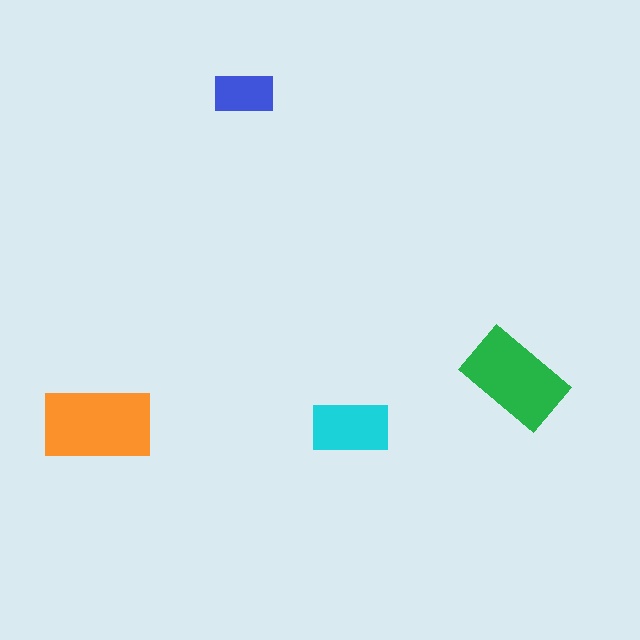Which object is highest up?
The blue rectangle is topmost.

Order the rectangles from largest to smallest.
the orange one, the green one, the cyan one, the blue one.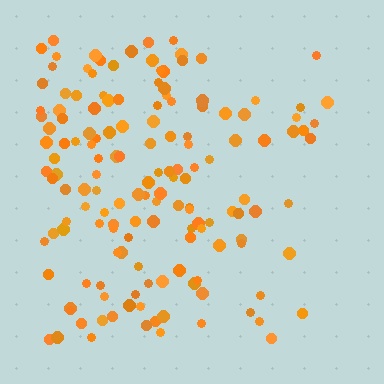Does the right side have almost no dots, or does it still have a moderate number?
Still a moderate number, just noticeably fewer than the left.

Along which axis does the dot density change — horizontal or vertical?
Horizontal.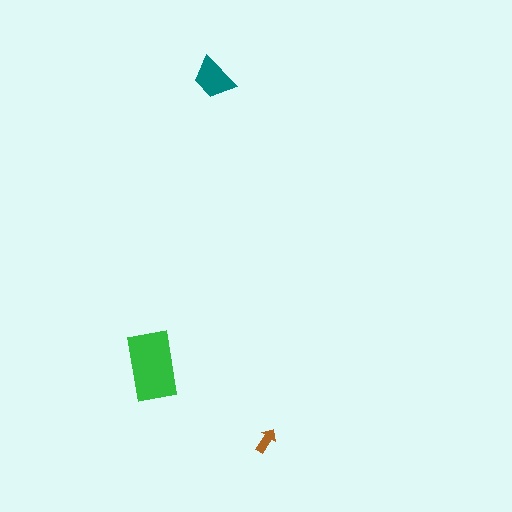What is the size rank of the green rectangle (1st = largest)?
1st.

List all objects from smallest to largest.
The brown arrow, the teal trapezoid, the green rectangle.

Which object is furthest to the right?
The brown arrow is rightmost.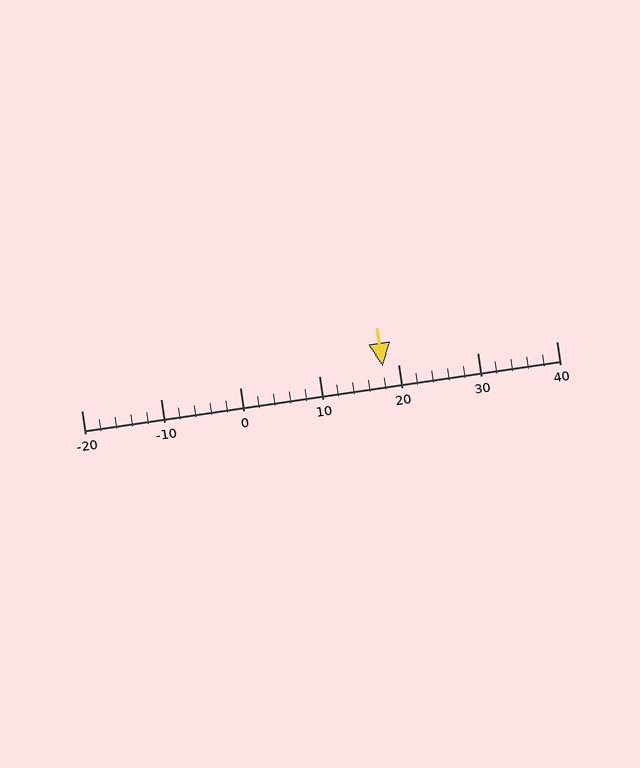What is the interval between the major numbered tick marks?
The major tick marks are spaced 10 units apart.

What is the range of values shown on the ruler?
The ruler shows values from -20 to 40.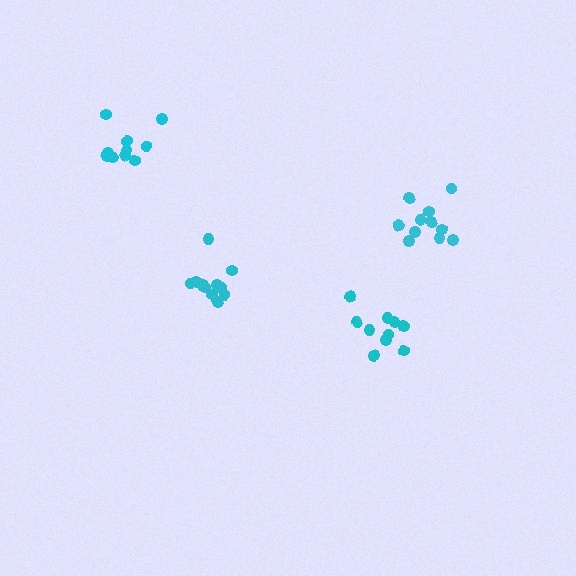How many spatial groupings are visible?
There are 4 spatial groupings.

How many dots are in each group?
Group 1: 11 dots, Group 2: 11 dots, Group 3: 10 dots, Group 4: 10 dots (42 total).